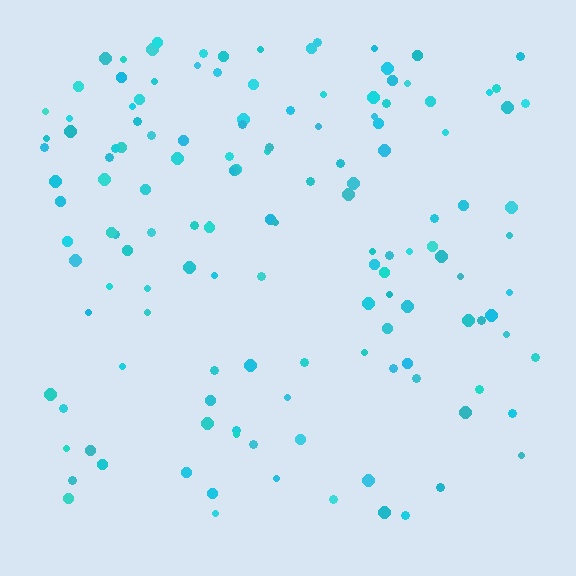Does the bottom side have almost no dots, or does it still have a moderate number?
Still a moderate number, just noticeably fewer than the top.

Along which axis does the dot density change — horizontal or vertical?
Vertical.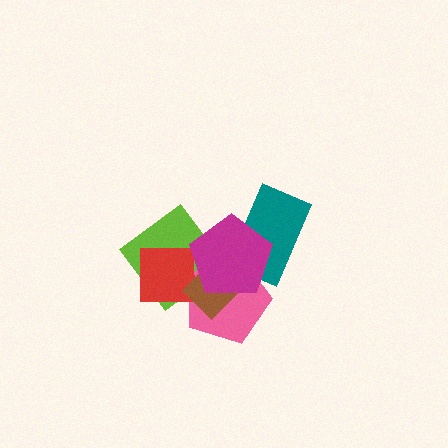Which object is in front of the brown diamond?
The magenta pentagon is in front of the brown diamond.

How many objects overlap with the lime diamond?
4 objects overlap with the lime diamond.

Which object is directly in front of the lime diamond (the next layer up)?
The pink pentagon is directly in front of the lime diamond.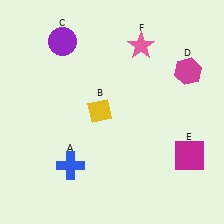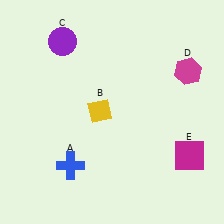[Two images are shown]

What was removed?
The pink star (F) was removed in Image 2.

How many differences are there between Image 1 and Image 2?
There is 1 difference between the two images.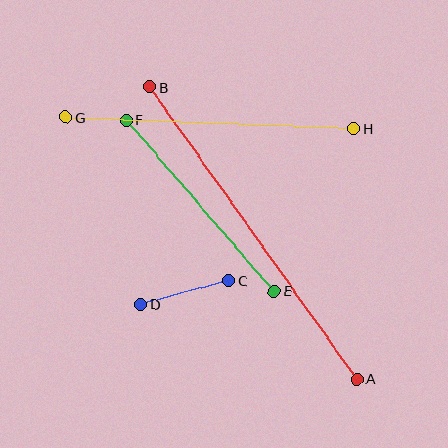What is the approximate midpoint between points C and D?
The midpoint is at approximately (185, 293) pixels.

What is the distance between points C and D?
The distance is approximately 91 pixels.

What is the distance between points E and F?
The distance is approximately 226 pixels.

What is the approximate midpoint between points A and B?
The midpoint is at approximately (253, 233) pixels.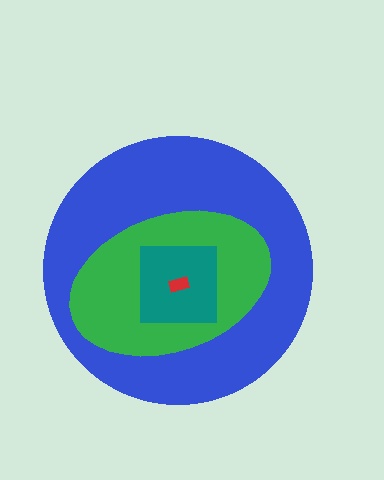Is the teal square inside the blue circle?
Yes.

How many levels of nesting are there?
4.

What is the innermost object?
The red rectangle.